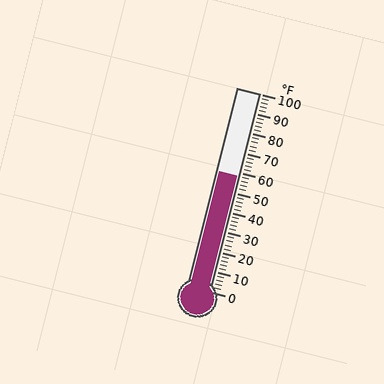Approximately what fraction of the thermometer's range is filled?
The thermometer is filled to approximately 60% of its range.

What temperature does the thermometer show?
The thermometer shows approximately 58°F.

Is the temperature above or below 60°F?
The temperature is below 60°F.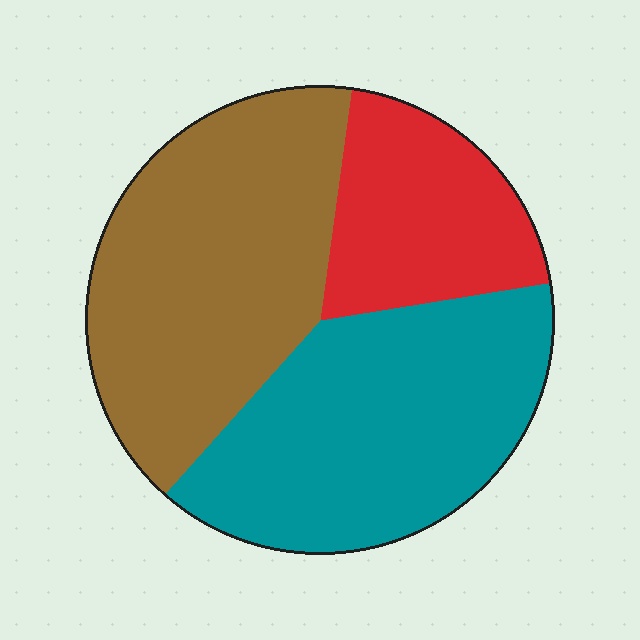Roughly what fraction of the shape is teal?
Teal covers about 40% of the shape.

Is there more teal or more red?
Teal.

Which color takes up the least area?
Red, at roughly 20%.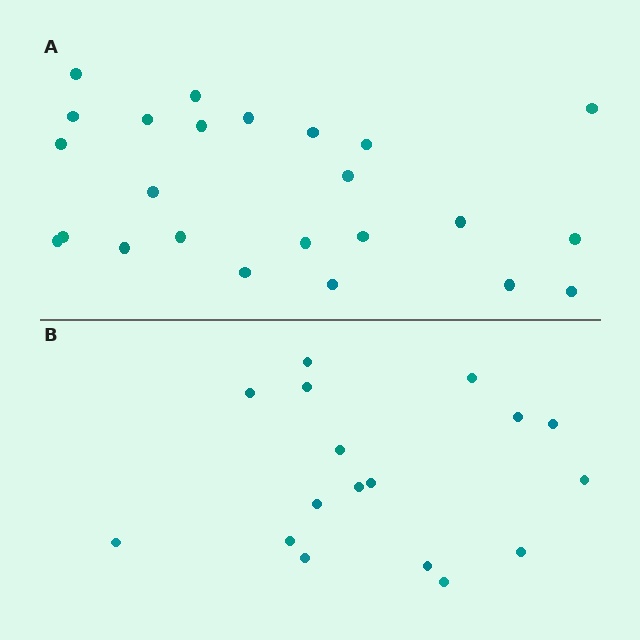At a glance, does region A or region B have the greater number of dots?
Region A (the top region) has more dots.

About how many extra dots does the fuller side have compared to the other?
Region A has roughly 8 or so more dots than region B.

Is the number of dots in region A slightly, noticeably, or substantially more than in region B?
Region A has noticeably more, but not dramatically so. The ratio is roughly 1.4 to 1.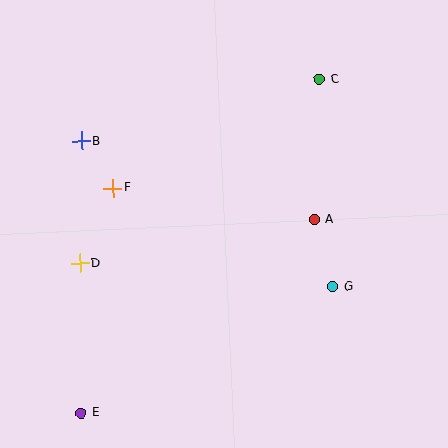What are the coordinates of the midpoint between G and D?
The midpoint between G and D is at (206, 275).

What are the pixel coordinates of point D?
Point D is at (80, 263).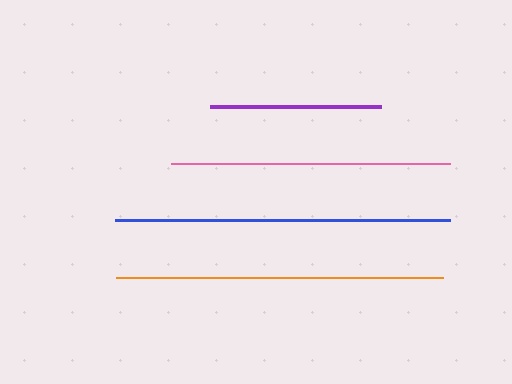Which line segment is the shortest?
The purple line is the shortest at approximately 172 pixels.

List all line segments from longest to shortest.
From longest to shortest: blue, orange, pink, purple.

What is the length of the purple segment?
The purple segment is approximately 172 pixels long.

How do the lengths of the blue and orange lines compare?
The blue and orange lines are approximately the same length.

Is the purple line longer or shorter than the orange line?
The orange line is longer than the purple line.